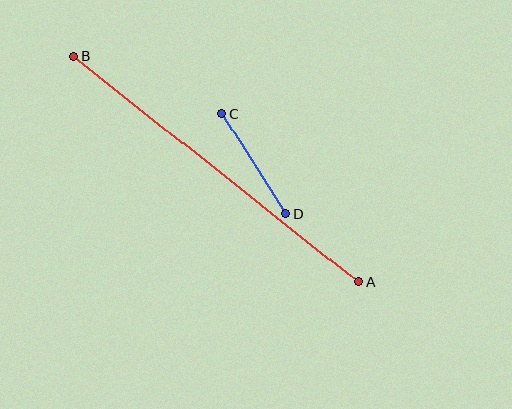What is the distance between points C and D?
The distance is approximately 118 pixels.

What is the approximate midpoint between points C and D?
The midpoint is at approximately (254, 164) pixels.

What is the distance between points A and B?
The distance is approximately 363 pixels.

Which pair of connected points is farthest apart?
Points A and B are farthest apart.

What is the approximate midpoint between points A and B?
The midpoint is at approximately (216, 169) pixels.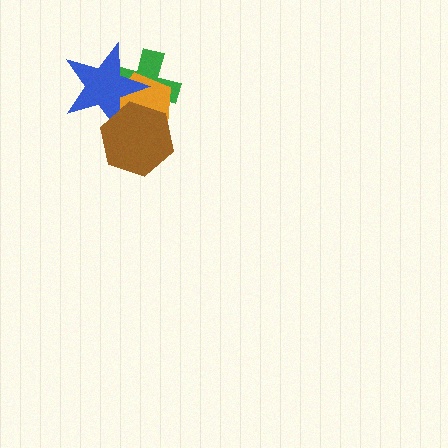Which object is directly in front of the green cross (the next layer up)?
The orange pentagon is directly in front of the green cross.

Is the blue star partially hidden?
Yes, it is partially covered by another shape.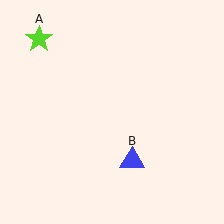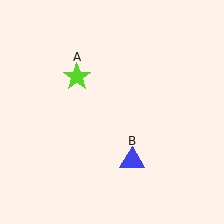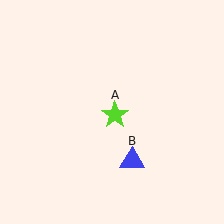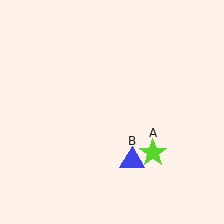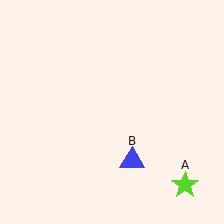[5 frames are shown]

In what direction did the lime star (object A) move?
The lime star (object A) moved down and to the right.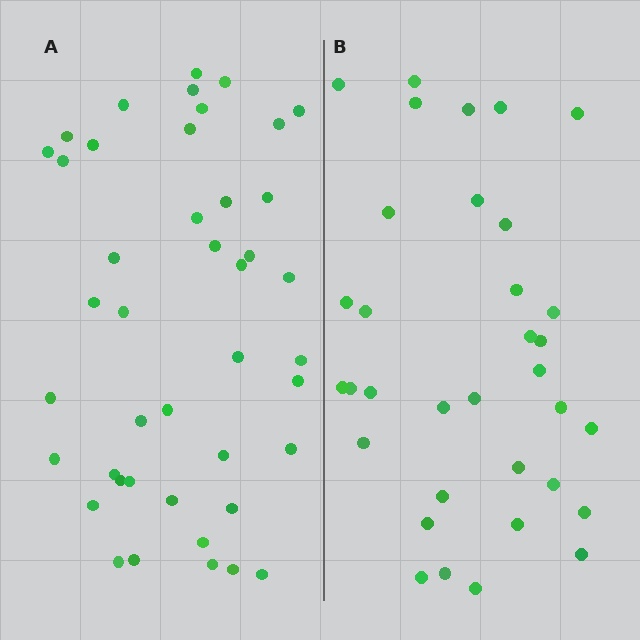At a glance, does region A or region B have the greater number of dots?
Region A (the left region) has more dots.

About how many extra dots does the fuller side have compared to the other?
Region A has roughly 8 or so more dots than region B.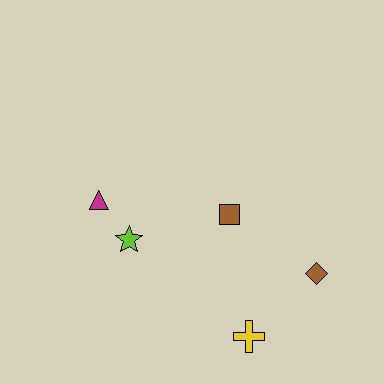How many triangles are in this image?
There is 1 triangle.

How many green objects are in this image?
There are no green objects.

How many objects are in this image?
There are 5 objects.